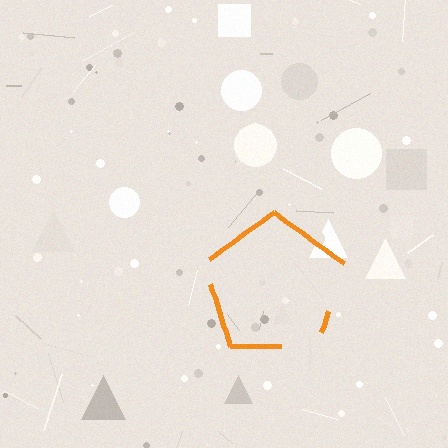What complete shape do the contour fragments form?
The contour fragments form a pentagon.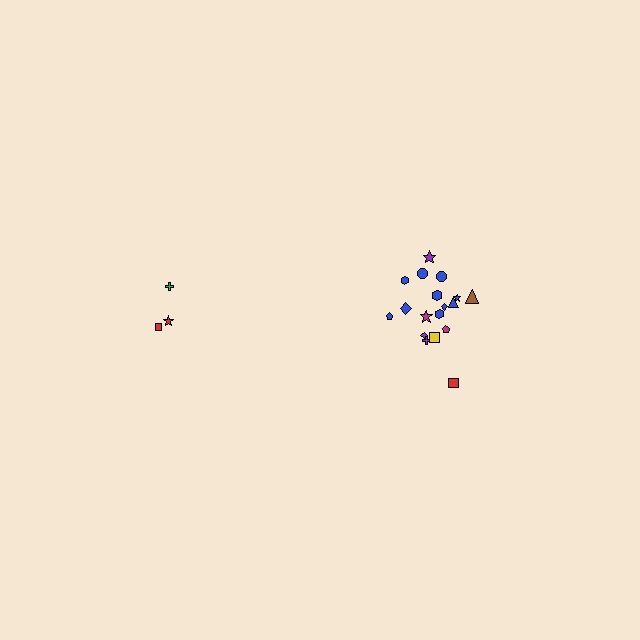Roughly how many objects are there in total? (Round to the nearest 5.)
Roughly 20 objects in total.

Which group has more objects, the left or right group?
The right group.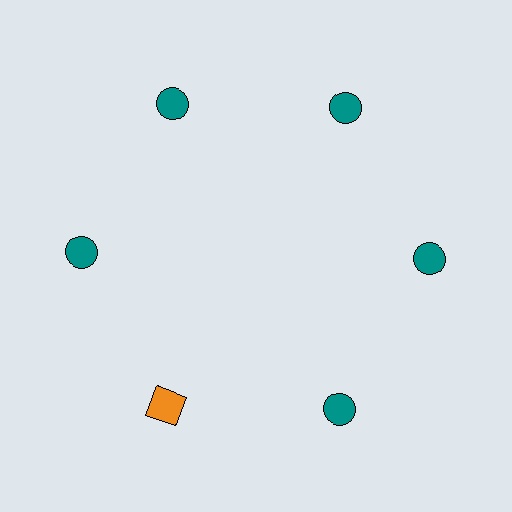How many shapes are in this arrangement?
There are 6 shapes arranged in a ring pattern.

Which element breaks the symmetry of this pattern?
The orange square at roughly the 7 o'clock position breaks the symmetry. All other shapes are teal circles.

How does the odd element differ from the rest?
It differs in both color (orange instead of teal) and shape (square instead of circle).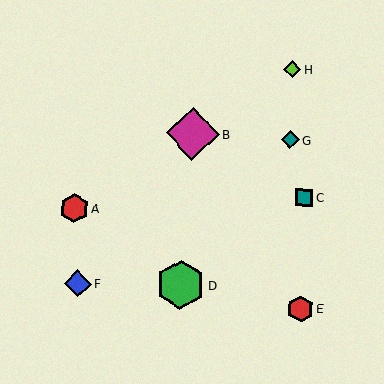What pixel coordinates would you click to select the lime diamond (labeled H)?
Click at (292, 69) to select the lime diamond H.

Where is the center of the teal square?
The center of the teal square is at (304, 198).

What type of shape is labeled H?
Shape H is a lime diamond.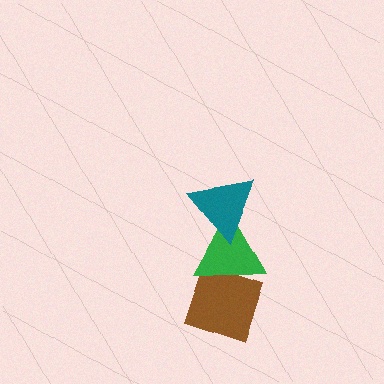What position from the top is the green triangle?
The green triangle is 2nd from the top.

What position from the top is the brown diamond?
The brown diamond is 3rd from the top.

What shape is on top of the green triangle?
The teal triangle is on top of the green triangle.